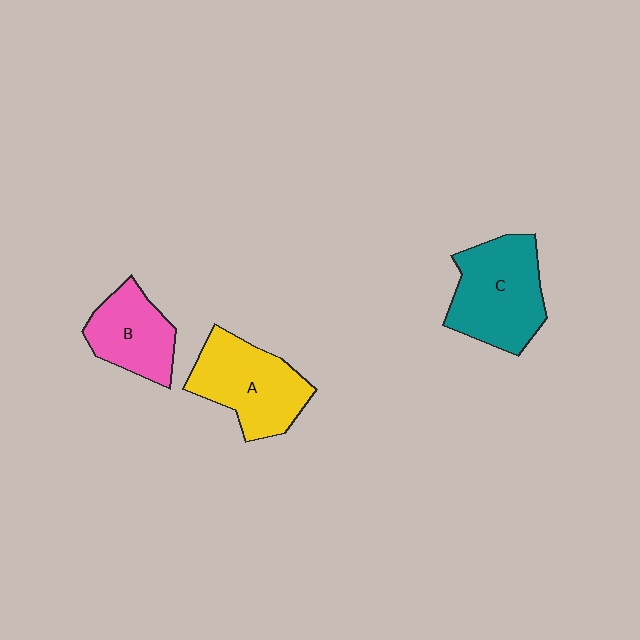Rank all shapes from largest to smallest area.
From largest to smallest: C (teal), A (yellow), B (pink).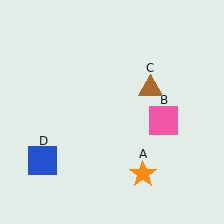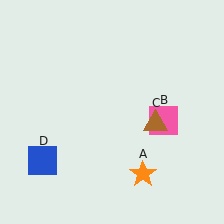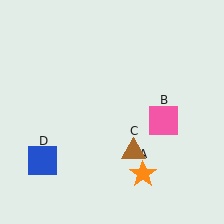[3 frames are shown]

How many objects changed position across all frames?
1 object changed position: brown triangle (object C).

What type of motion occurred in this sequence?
The brown triangle (object C) rotated clockwise around the center of the scene.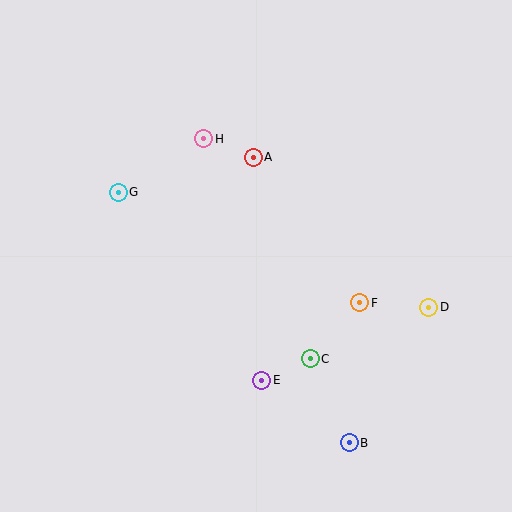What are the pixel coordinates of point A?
Point A is at (253, 157).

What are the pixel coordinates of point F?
Point F is at (360, 303).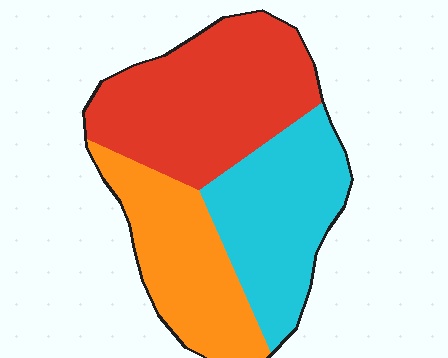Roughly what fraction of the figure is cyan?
Cyan covers roughly 30% of the figure.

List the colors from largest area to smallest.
From largest to smallest: red, cyan, orange.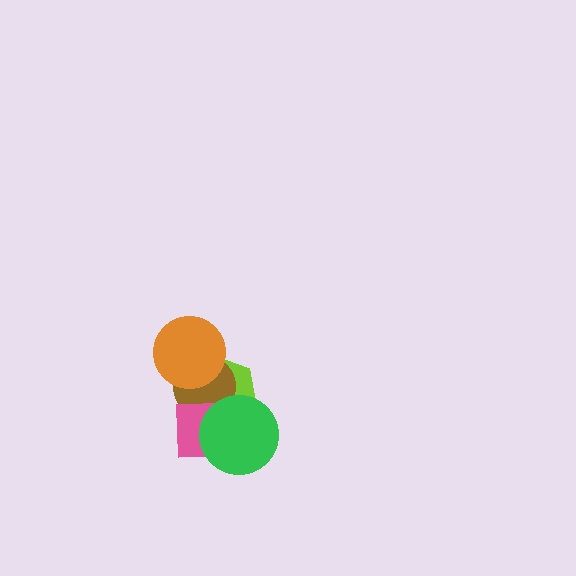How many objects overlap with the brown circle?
4 objects overlap with the brown circle.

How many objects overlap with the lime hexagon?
4 objects overlap with the lime hexagon.